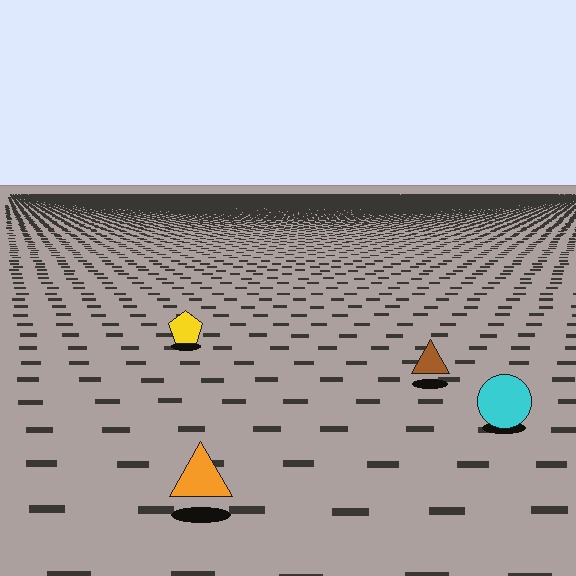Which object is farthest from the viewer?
The yellow pentagon is farthest from the viewer. It appears smaller and the ground texture around it is denser.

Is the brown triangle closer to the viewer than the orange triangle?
No. The orange triangle is closer — you can tell from the texture gradient: the ground texture is coarser near it.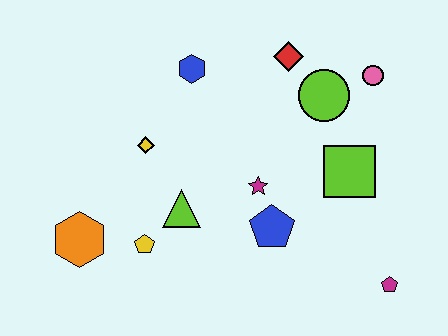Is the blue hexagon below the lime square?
No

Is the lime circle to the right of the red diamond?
Yes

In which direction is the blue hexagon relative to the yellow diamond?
The blue hexagon is above the yellow diamond.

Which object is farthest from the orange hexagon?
The pink circle is farthest from the orange hexagon.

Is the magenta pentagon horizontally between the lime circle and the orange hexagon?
No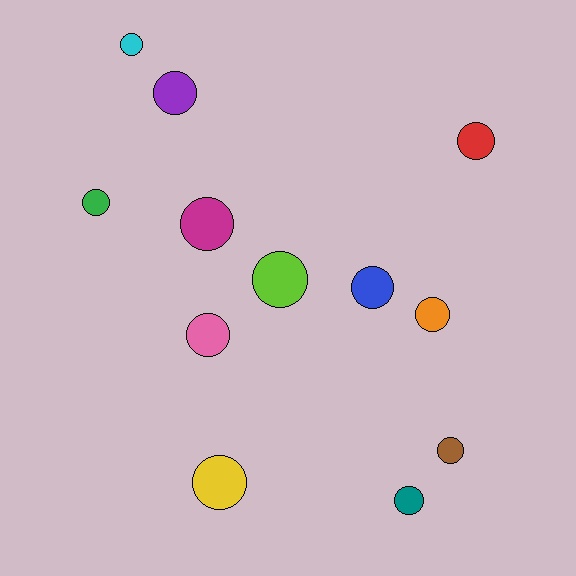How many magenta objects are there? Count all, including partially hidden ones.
There is 1 magenta object.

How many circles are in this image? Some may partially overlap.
There are 12 circles.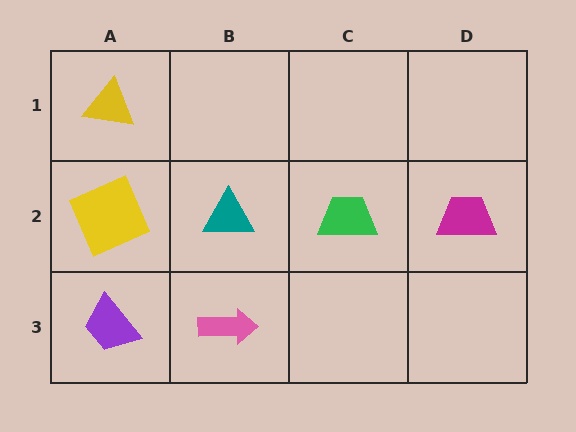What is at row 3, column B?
A pink arrow.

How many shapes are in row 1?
1 shape.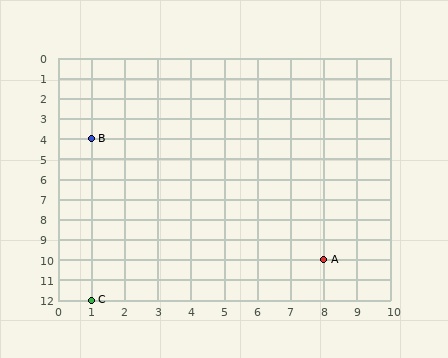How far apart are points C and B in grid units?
Points C and B are 8 rows apart.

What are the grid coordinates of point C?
Point C is at grid coordinates (1, 12).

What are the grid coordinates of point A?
Point A is at grid coordinates (8, 10).